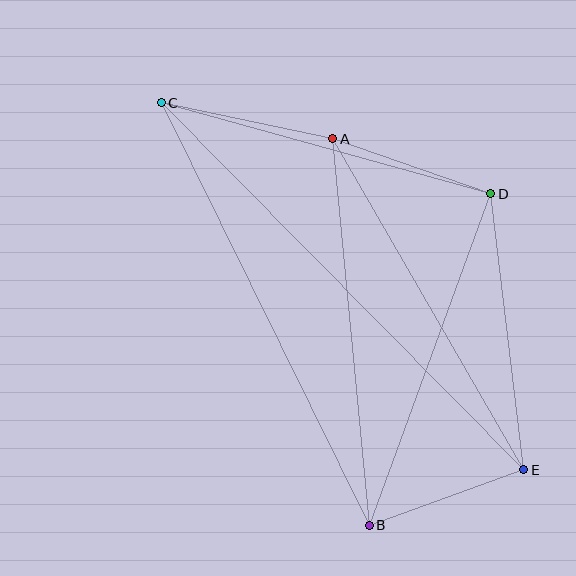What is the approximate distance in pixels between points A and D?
The distance between A and D is approximately 167 pixels.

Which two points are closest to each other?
Points B and E are closest to each other.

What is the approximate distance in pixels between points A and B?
The distance between A and B is approximately 388 pixels.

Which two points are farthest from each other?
Points C and E are farthest from each other.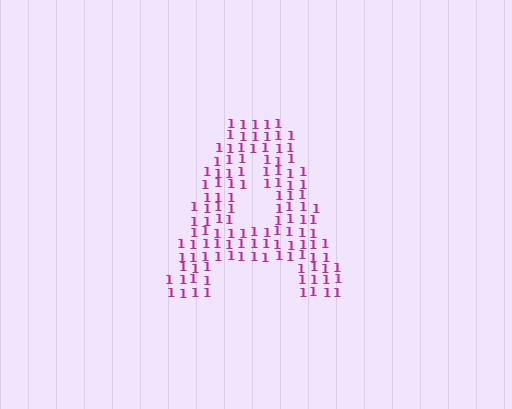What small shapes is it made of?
It is made of small digit 1's.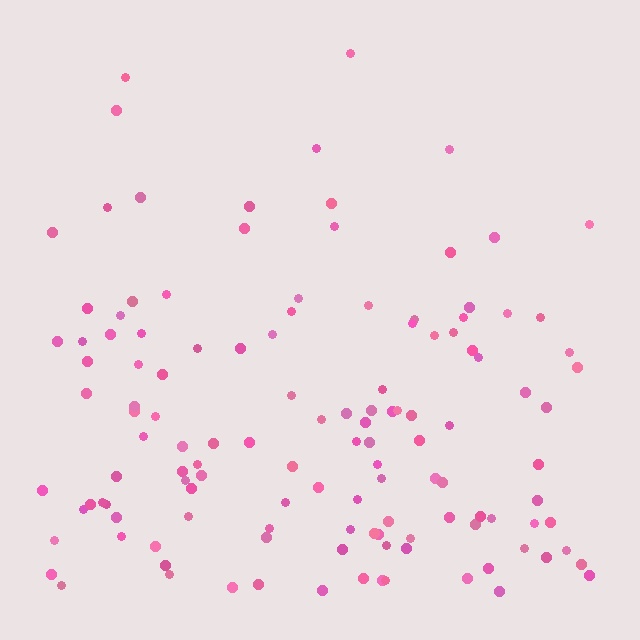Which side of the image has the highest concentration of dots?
The bottom.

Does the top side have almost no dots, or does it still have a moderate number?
Still a moderate number, just noticeably fewer than the bottom.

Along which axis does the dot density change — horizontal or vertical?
Vertical.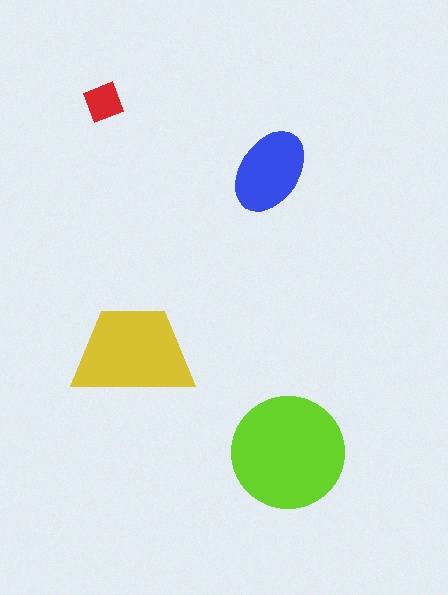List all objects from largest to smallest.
The lime circle, the yellow trapezoid, the blue ellipse, the red square.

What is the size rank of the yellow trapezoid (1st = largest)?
2nd.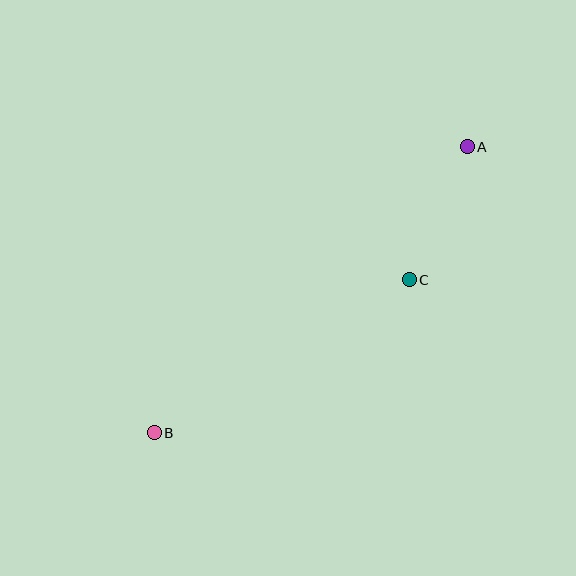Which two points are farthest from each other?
Points A and B are farthest from each other.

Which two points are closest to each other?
Points A and C are closest to each other.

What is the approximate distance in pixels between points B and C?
The distance between B and C is approximately 297 pixels.